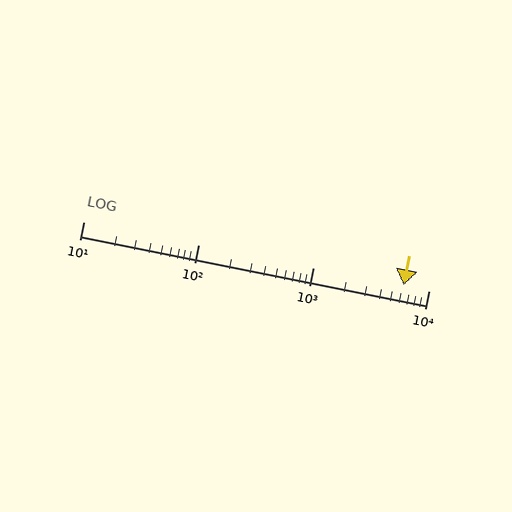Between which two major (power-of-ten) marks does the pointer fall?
The pointer is between 1000 and 10000.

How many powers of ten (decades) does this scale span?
The scale spans 3 decades, from 10 to 10000.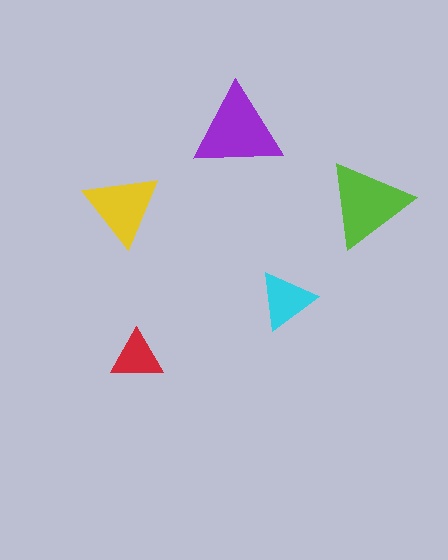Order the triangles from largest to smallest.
the purple one, the lime one, the yellow one, the cyan one, the red one.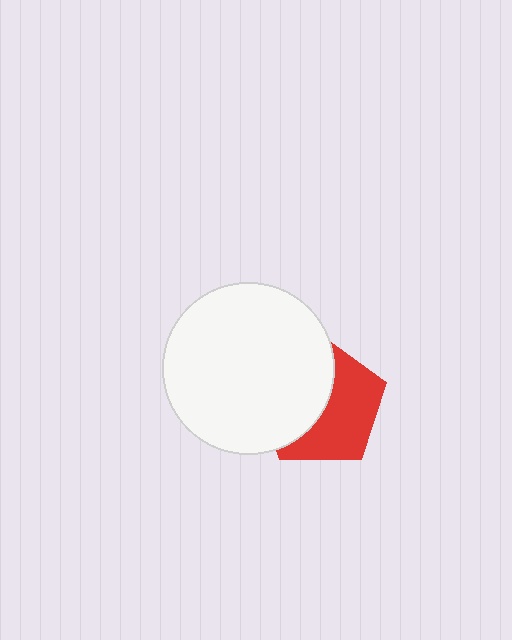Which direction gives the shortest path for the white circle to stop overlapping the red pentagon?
Moving left gives the shortest separation.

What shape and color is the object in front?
The object in front is a white circle.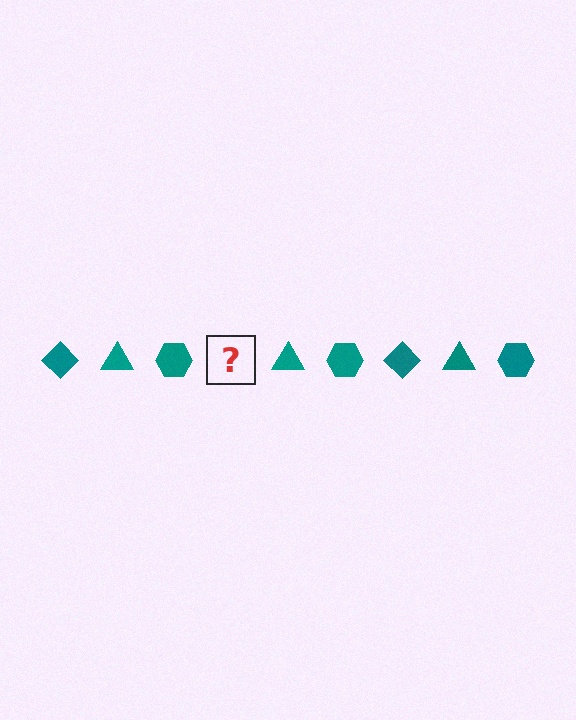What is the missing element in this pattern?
The missing element is a teal diamond.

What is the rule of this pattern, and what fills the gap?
The rule is that the pattern cycles through diamond, triangle, hexagon shapes in teal. The gap should be filled with a teal diamond.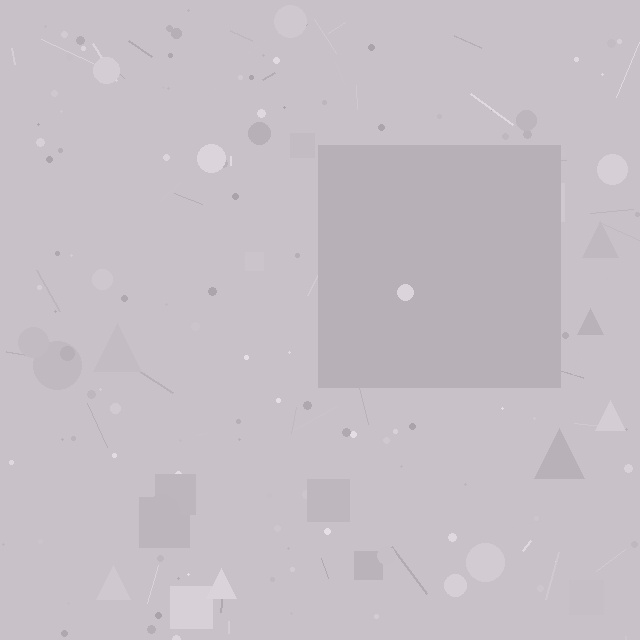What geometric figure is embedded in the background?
A square is embedded in the background.